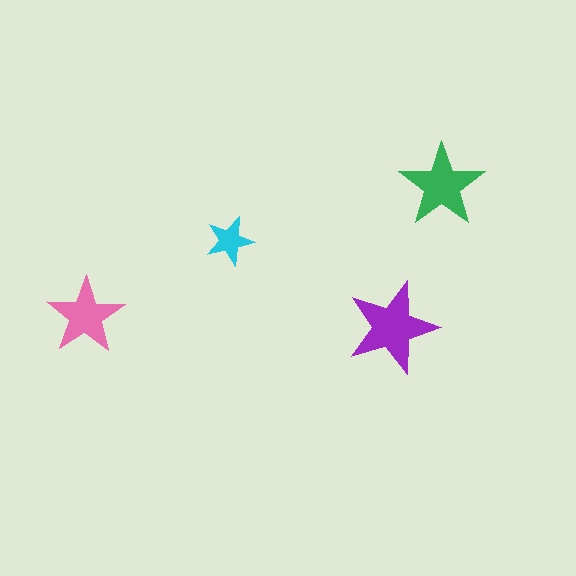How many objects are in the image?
There are 4 objects in the image.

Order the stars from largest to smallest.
the purple one, the green one, the pink one, the cyan one.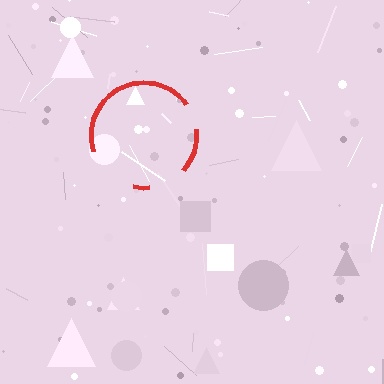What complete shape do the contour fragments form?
The contour fragments form a circle.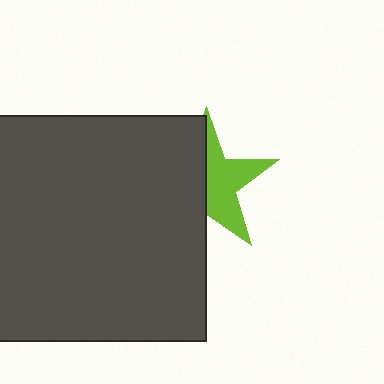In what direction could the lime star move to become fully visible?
The lime star could move right. That would shift it out from behind the dark gray square entirely.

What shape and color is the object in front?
The object in front is a dark gray square.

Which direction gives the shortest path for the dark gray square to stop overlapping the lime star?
Moving left gives the shortest separation.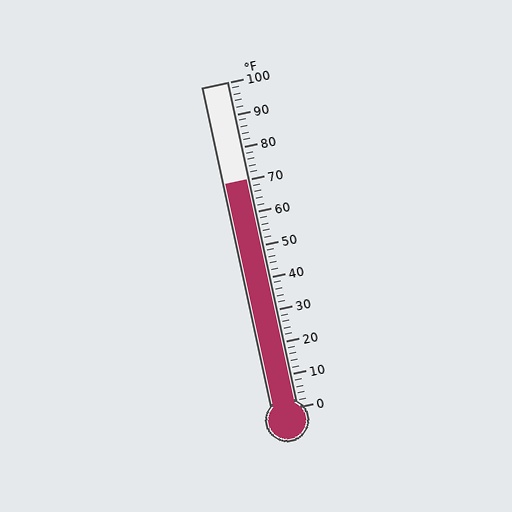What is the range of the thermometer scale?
The thermometer scale ranges from 0°F to 100°F.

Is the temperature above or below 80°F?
The temperature is below 80°F.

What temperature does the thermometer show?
The thermometer shows approximately 70°F.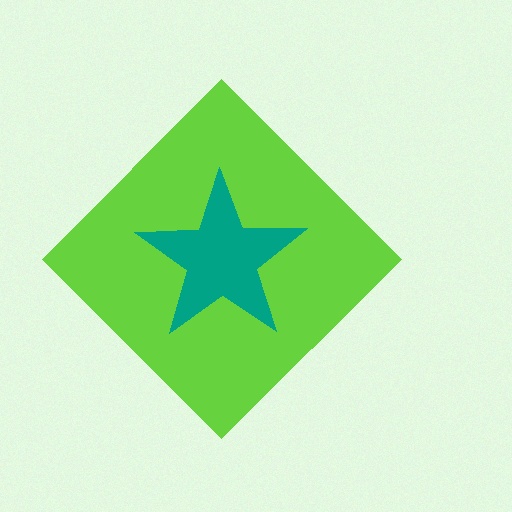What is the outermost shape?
The lime diamond.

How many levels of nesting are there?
2.